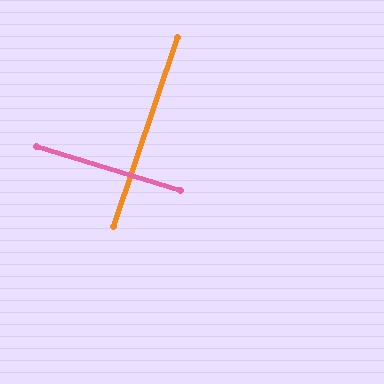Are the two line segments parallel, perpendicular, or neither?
Perpendicular — they meet at approximately 88°.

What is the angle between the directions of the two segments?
Approximately 88 degrees.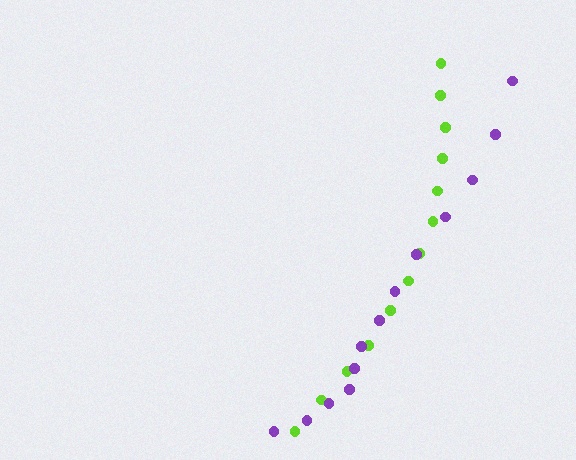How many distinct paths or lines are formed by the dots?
There are 2 distinct paths.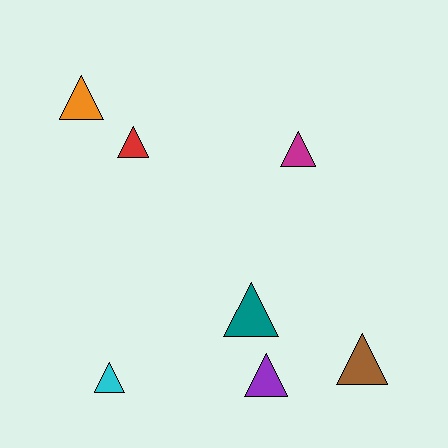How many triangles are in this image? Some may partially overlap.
There are 7 triangles.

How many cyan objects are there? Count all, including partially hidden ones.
There is 1 cyan object.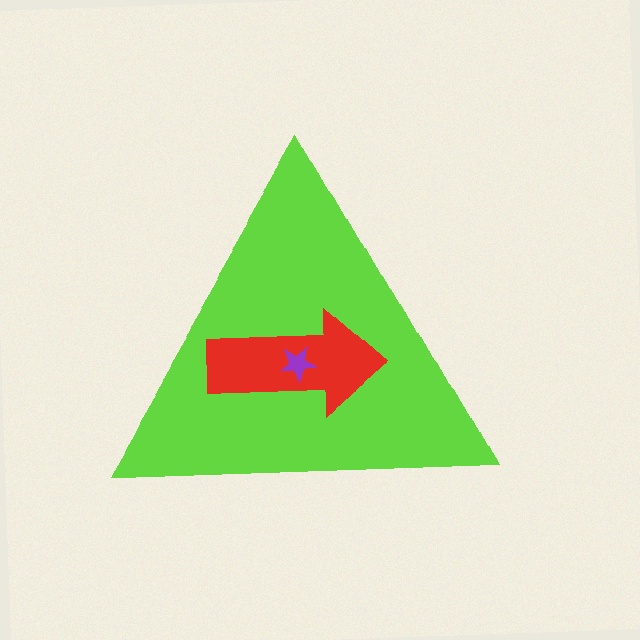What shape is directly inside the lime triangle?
The red arrow.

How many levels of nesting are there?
3.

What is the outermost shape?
The lime triangle.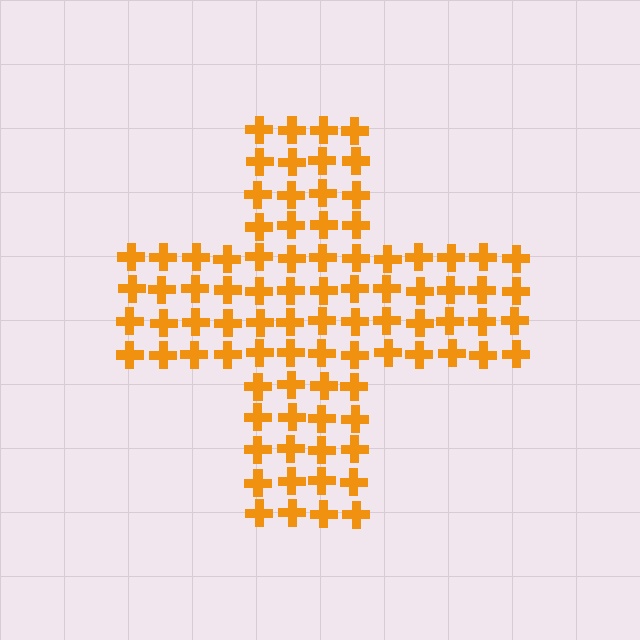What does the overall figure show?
The overall figure shows a cross.